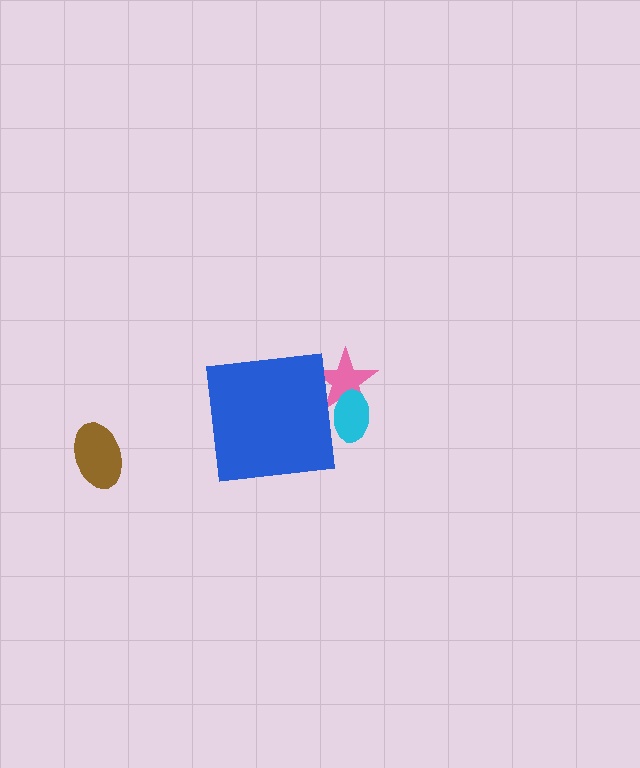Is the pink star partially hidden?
Yes, the pink star is partially hidden behind the blue square.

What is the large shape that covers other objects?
A blue square.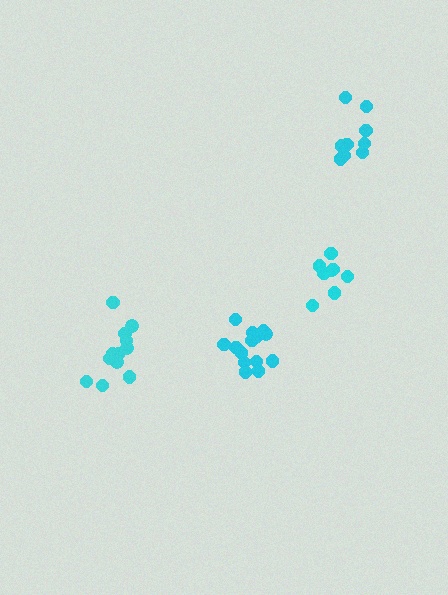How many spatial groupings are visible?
There are 4 spatial groupings.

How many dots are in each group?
Group 1: 14 dots, Group 2: 12 dots, Group 3: 8 dots, Group 4: 9 dots (43 total).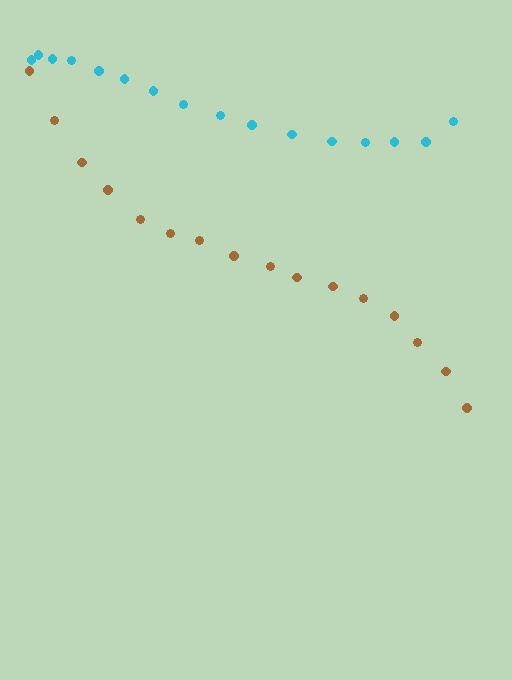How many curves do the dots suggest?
There are 2 distinct paths.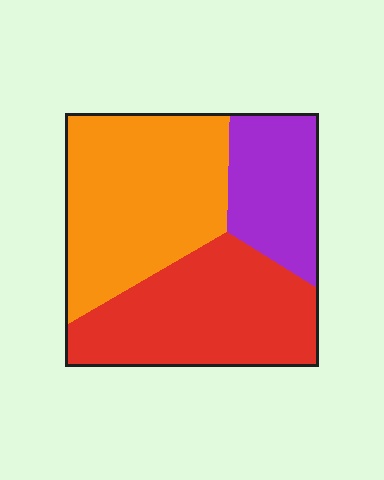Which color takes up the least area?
Purple, at roughly 20%.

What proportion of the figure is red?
Red covers about 35% of the figure.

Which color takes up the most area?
Orange, at roughly 40%.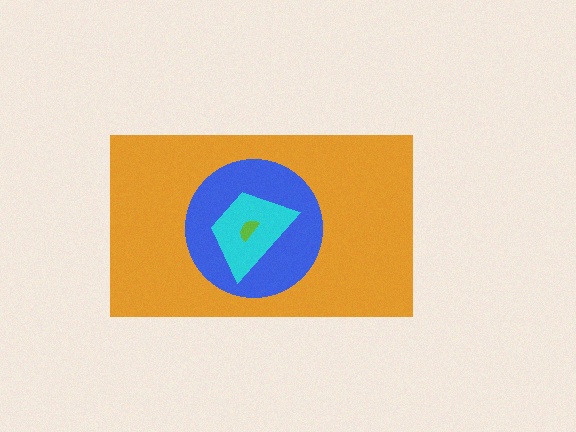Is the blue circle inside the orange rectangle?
Yes.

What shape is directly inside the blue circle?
The cyan trapezoid.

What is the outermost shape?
The orange rectangle.